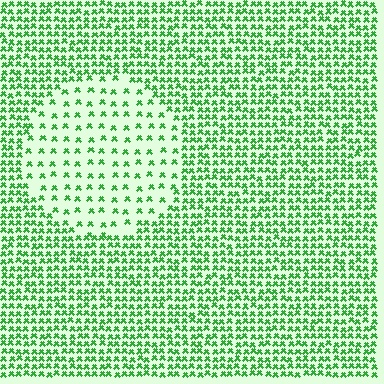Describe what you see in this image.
The image contains small green elements arranged at two different densities. A circle-shaped region is visible where the elements are less densely packed than the surrounding area.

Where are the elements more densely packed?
The elements are more densely packed outside the circle boundary.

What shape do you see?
I see a circle.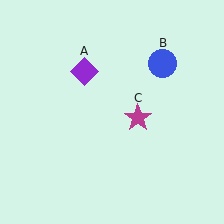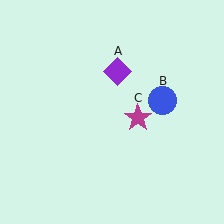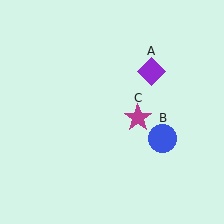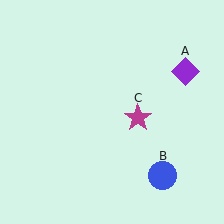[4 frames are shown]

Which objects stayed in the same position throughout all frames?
Magenta star (object C) remained stationary.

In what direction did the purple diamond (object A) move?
The purple diamond (object A) moved right.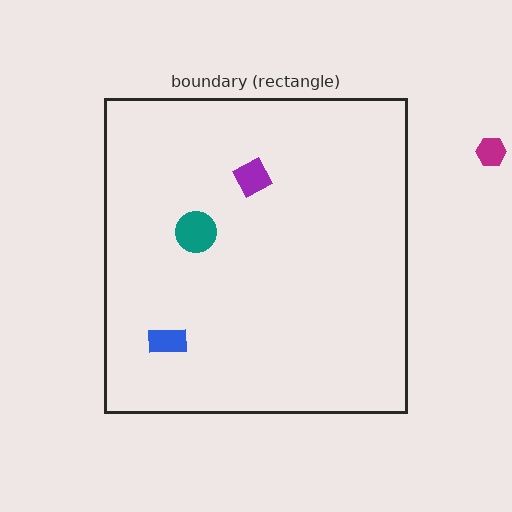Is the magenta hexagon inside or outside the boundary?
Outside.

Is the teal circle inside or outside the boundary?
Inside.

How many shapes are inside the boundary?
3 inside, 1 outside.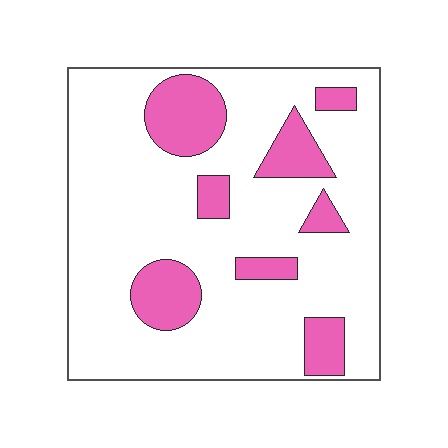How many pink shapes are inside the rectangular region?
8.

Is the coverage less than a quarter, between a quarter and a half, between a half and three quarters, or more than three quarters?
Less than a quarter.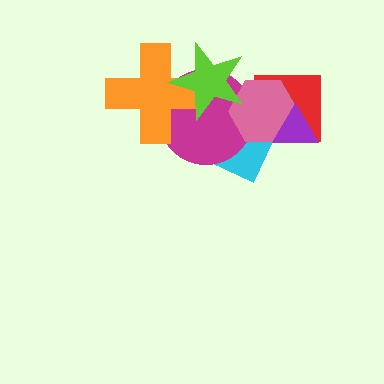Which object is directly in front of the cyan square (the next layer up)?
The red square is directly in front of the cyan square.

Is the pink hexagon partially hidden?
Yes, it is partially covered by another shape.